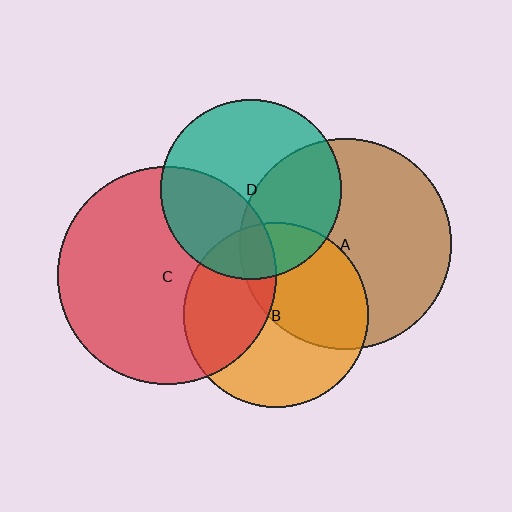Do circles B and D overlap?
Yes.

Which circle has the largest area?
Circle C (red).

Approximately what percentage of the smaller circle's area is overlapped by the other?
Approximately 20%.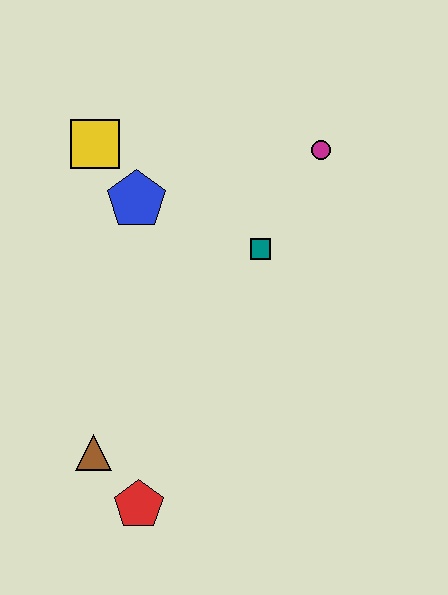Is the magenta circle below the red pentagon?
No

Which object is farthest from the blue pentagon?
The red pentagon is farthest from the blue pentagon.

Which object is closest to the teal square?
The magenta circle is closest to the teal square.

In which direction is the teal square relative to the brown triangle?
The teal square is above the brown triangle.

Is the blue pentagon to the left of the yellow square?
No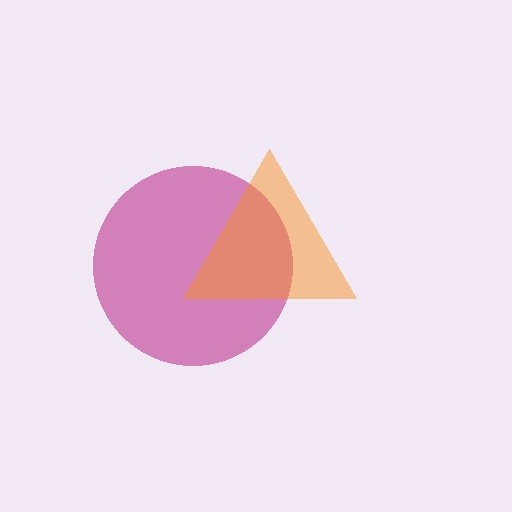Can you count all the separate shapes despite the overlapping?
Yes, there are 2 separate shapes.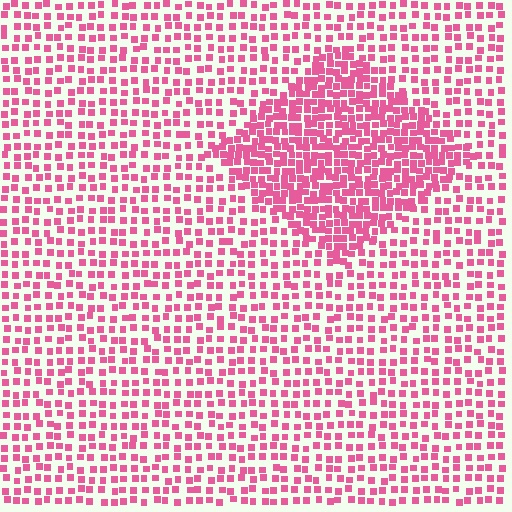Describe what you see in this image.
The image contains small pink elements arranged at two different densities. A diamond-shaped region is visible where the elements are more densely packed than the surrounding area.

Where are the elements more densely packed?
The elements are more densely packed inside the diamond boundary.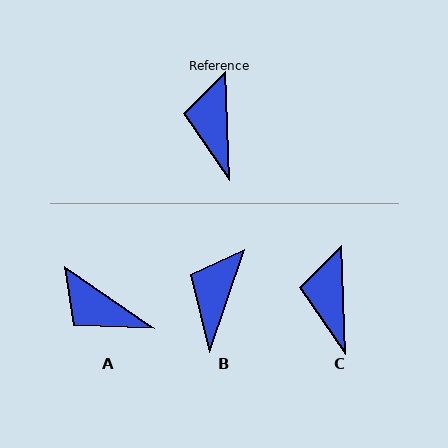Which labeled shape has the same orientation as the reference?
C.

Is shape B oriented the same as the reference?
No, it is off by about 21 degrees.